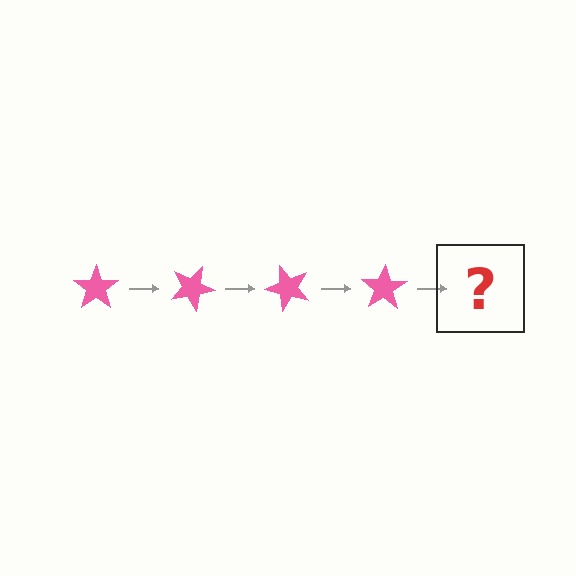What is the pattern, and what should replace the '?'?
The pattern is that the star rotates 25 degrees each step. The '?' should be a pink star rotated 100 degrees.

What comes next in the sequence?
The next element should be a pink star rotated 100 degrees.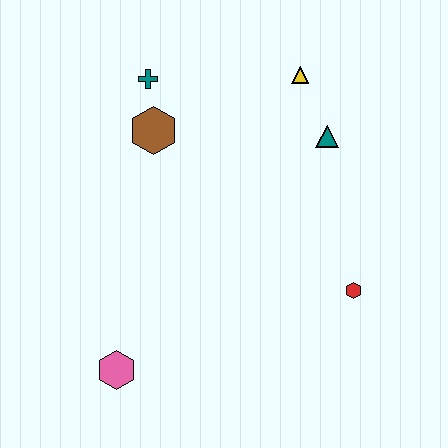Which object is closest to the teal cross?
The brown hexagon is closest to the teal cross.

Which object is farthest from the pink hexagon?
The yellow triangle is farthest from the pink hexagon.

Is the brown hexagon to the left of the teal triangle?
Yes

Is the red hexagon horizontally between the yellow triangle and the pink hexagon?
No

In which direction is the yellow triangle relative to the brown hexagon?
The yellow triangle is to the right of the brown hexagon.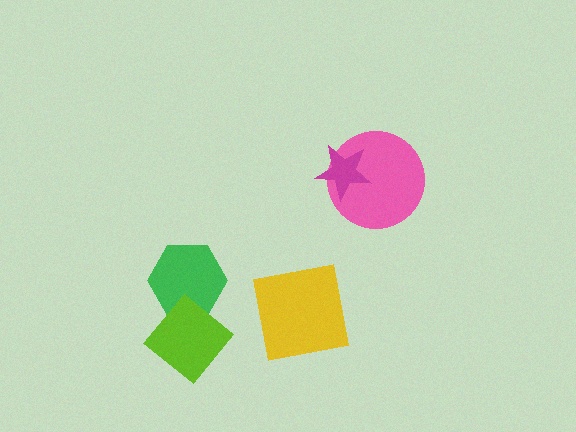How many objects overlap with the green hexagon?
1 object overlaps with the green hexagon.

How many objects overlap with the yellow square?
0 objects overlap with the yellow square.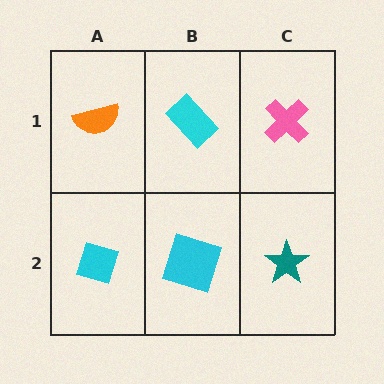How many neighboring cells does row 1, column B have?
3.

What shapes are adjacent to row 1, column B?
A cyan square (row 2, column B), an orange semicircle (row 1, column A), a pink cross (row 1, column C).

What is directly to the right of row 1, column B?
A pink cross.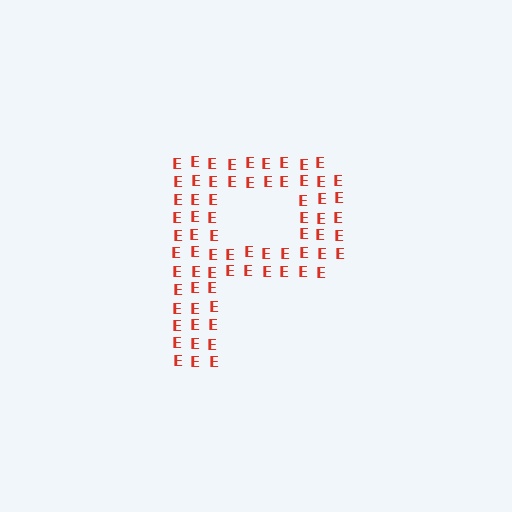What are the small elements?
The small elements are letter E's.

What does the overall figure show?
The overall figure shows the letter P.